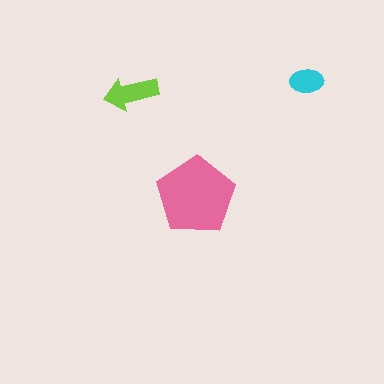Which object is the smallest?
The cyan ellipse.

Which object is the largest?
The pink pentagon.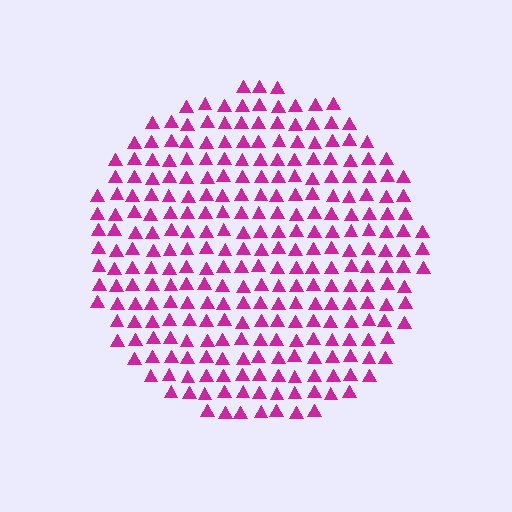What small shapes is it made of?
It is made of small triangles.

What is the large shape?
The large shape is a circle.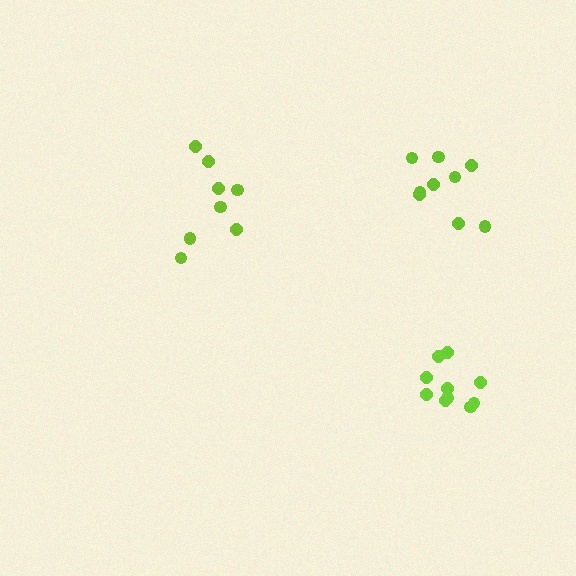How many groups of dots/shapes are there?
There are 3 groups.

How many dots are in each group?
Group 1: 9 dots, Group 2: 8 dots, Group 3: 10 dots (27 total).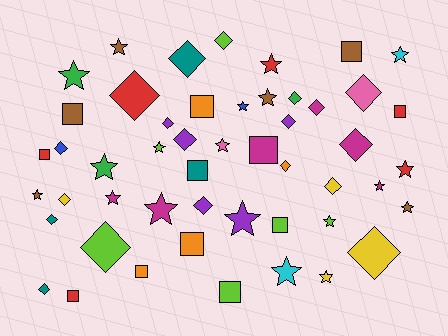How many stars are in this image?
There are 19 stars.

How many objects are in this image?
There are 50 objects.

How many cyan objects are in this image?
There are 2 cyan objects.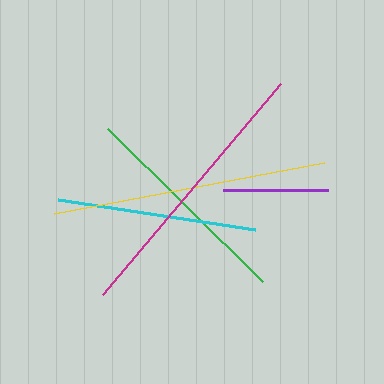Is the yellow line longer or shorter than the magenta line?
The magenta line is longer than the yellow line.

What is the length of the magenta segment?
The magenta segment is approximately 276 pixels long.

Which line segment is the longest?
The magenta line is the longest at approximately 276 pixels.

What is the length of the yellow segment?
The yellow segment is approximately 275 pixels long.